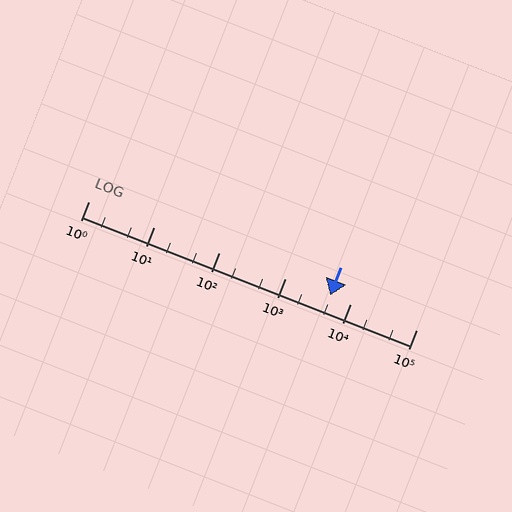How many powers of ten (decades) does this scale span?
The scale spans 5 decades, from 1 to 100000.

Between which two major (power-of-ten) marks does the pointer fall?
The pointer is between 1000 and 10000.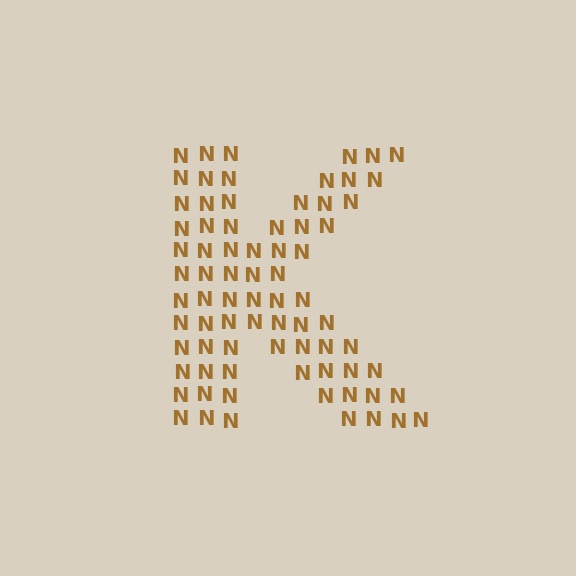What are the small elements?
The small elements are letter N's.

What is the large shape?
The large shape is the letter K.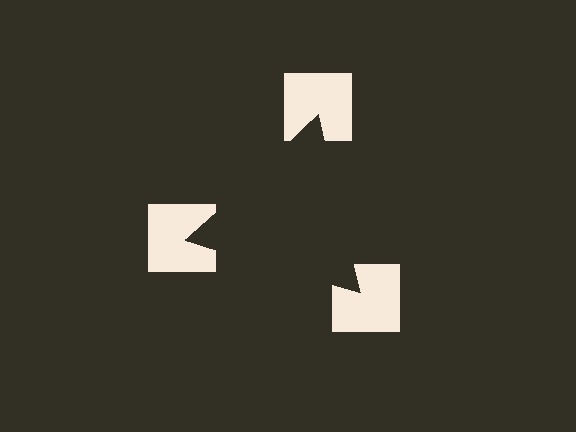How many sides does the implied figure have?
3 sides.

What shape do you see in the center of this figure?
An illusory triangle — its edges are inferred from the aligned wedge cuts in the notched squares, not physically drawn.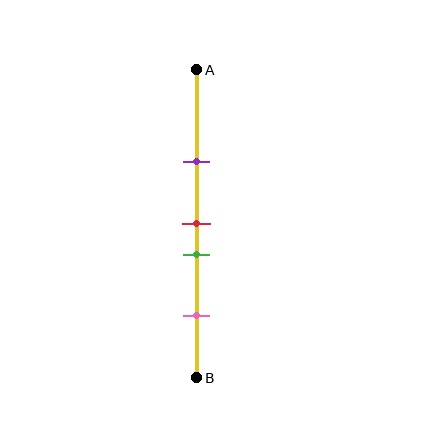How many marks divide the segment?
There are 4 marks dividing the segment.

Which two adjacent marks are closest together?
The red and green marks are the closest adjacent pair.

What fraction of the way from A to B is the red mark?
The red mark is approximately 50% (0.5) of the way from A to B.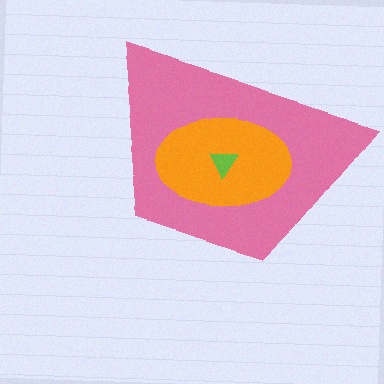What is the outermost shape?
The pink trapezoid.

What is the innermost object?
The lime triangle.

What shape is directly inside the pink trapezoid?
The orange ellipse.